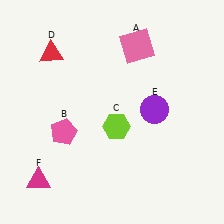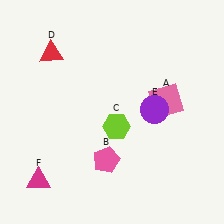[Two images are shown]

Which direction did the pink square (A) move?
The pink square (A) moved down.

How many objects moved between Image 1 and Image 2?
2 objects moved between the two images.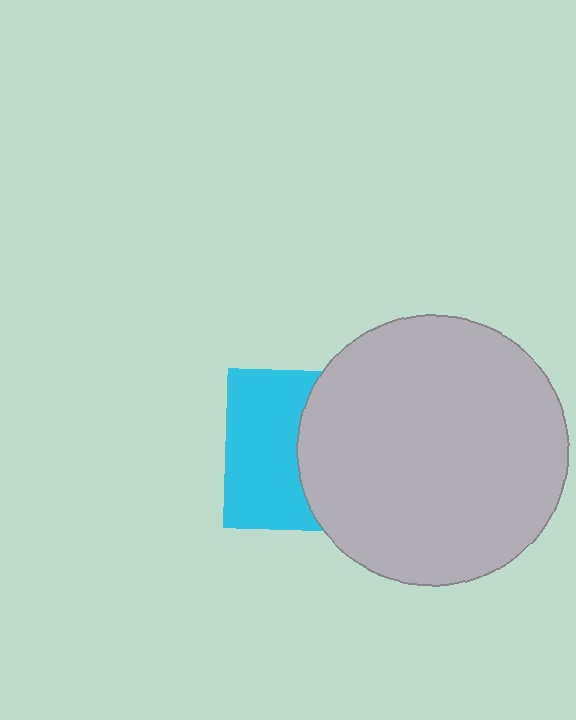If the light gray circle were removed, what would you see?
You would see the complete cyan square.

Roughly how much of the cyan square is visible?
About half of it is visible (roughly 50%).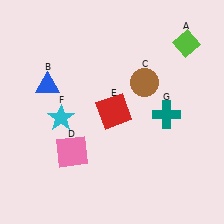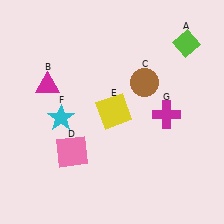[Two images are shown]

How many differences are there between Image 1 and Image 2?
There are 3 differences between the two images.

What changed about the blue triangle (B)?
In Image 1, B is blue. In Image 2, it changed to magenta.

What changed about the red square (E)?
In Image 1, E is red. In Image 2, it changed to yellow.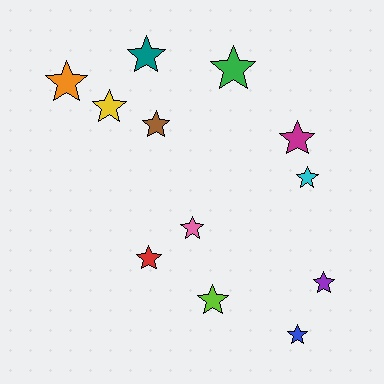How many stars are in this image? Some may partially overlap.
There are 12 stars.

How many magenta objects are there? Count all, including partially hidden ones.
There is 1 magenta object.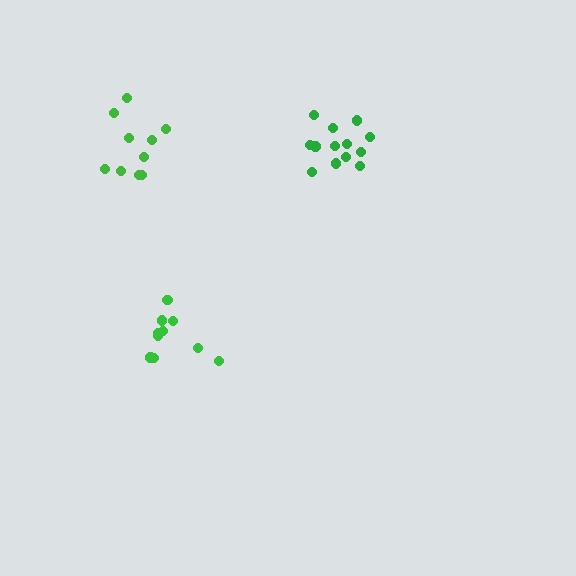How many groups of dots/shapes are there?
There are 3 groups.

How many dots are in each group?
Group 1: 13 dots, Group 2: 10 dots, Group 3: 10 dots (33 total).